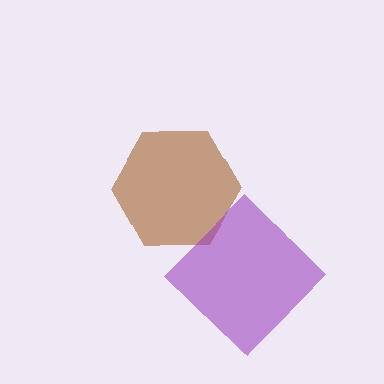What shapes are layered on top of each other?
The layered shapes are: a brown hexagon, a purple diamond.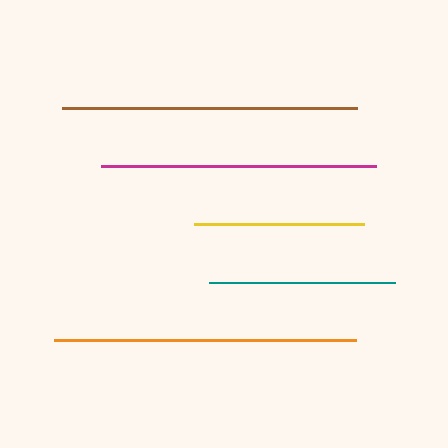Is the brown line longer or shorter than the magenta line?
The brown line is longer than the magenta line.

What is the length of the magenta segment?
The magenta segment is approximately 275 pixels long.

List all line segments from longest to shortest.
From longest to shortest: orange, brown, magenta, teal, yellow.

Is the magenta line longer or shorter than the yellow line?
The magenta line is longer than the yellow line.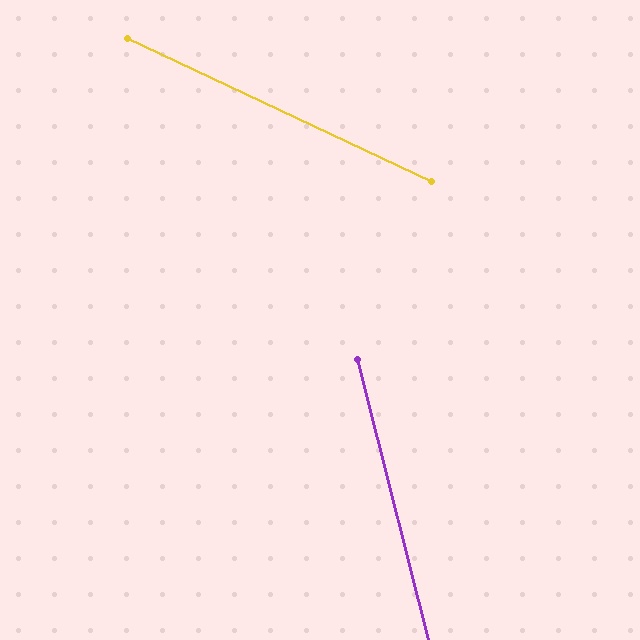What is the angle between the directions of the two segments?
Approximately 51 degrees.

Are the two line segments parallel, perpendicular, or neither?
Neither parallel nor perpendicular — they differ by about 51°.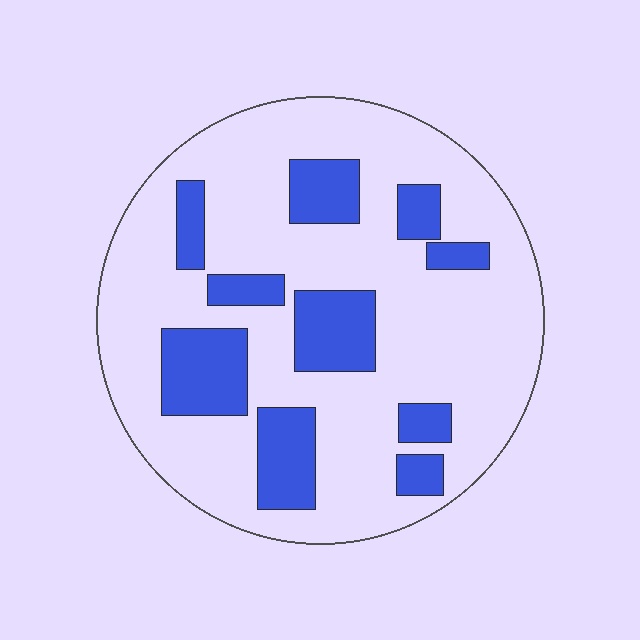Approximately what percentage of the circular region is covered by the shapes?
Approximately 25%.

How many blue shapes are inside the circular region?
10.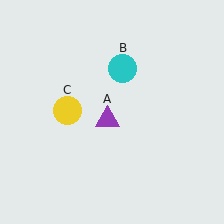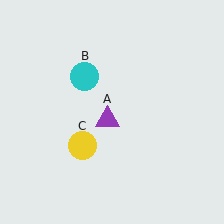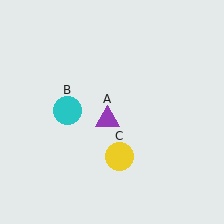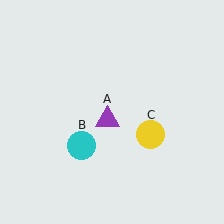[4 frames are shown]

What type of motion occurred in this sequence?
The cyan circle (object B), yellow circle (object C) rotated counterclockwise around the center of the scene.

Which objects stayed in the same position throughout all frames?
Purple triangle (object A) remained stationary.